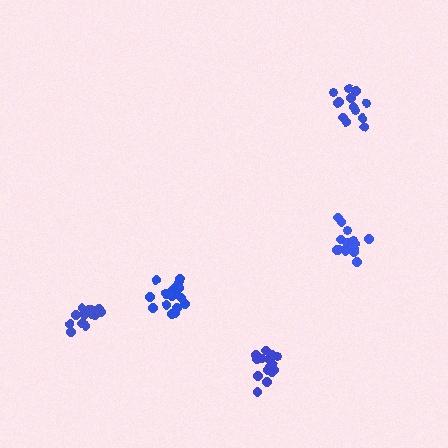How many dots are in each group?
Group 1: 13 dots, Group 2: 15 dots, Group 3: 14 dots, Group 4: 18 dots, Group 5: 16 dots (76 total).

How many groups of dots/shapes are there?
There are 5 groups.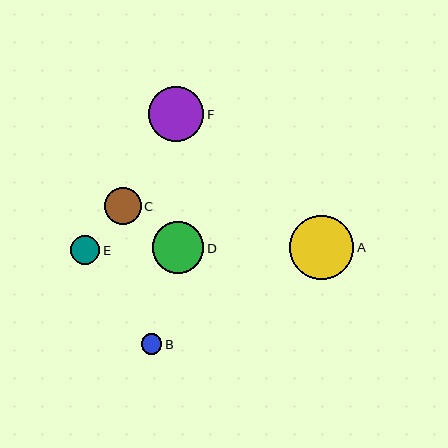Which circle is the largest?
Circle A is the largest with a size of approximately 64 pixels.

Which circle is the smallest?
Circle B is the smallest with a size of approximately 21 pixels.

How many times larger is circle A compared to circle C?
Circle A is approximately 1.7 times the size of circle C.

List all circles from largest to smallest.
From largest to smallest: A, F, D, C, E, B.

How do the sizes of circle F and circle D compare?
Circle F and circle D are approximately the same size.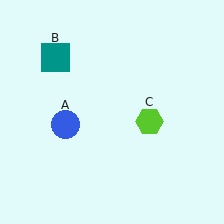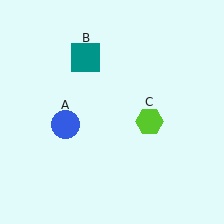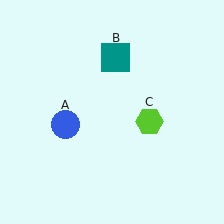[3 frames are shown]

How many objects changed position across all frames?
1 object changed position: teal square (object B).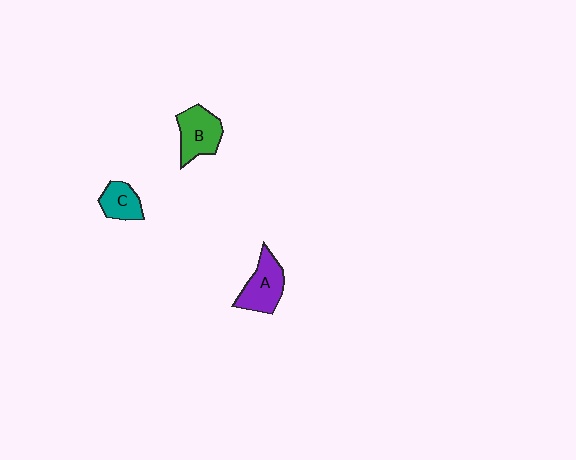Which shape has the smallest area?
Shape C (teal).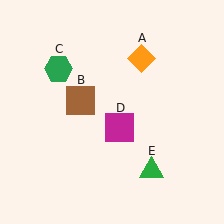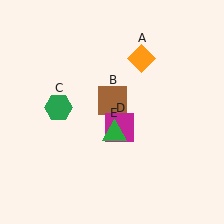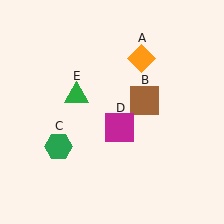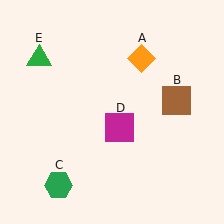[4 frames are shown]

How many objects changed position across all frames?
3 objects changed position: brown square (object B), green hexagon (object C), green triangle (object E).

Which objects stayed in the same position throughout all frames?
Orange diamond (object A) and magenta square (object D) remained stationary.